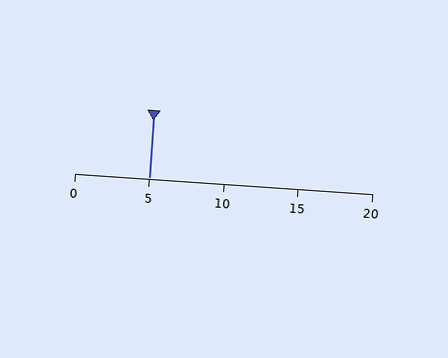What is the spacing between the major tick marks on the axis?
The major ticks are spaced 5 apart.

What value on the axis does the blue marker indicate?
The marker indicates approximately 5.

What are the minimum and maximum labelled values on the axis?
The axis runs from 0 to 20.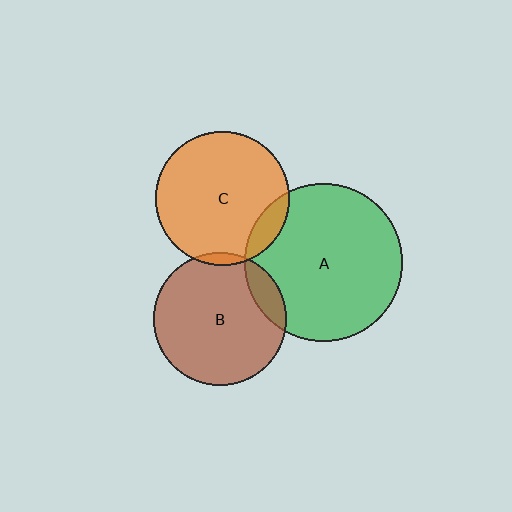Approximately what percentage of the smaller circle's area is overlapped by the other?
Approximately 10%.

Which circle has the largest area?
Circle A (green).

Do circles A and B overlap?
Yes.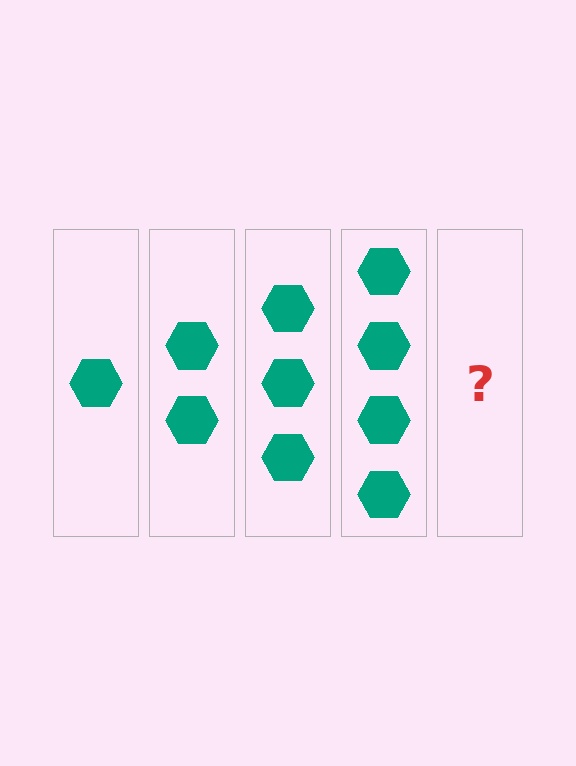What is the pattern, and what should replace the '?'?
The pattern is that each step adds one more hexagon. The '?' should be 5 hexagons.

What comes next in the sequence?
The next element should be 5 hexagons.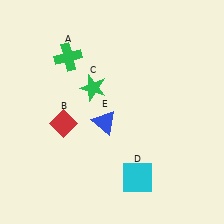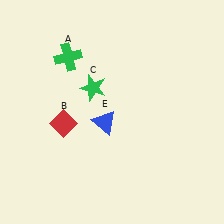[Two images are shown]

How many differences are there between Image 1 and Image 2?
There is 1 difference between the two images.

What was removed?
The cyan square (D) was removed in Image 2.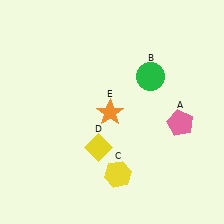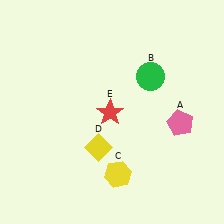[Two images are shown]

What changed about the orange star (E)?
In Image 1, E is orange. In Image 2, it changed to red.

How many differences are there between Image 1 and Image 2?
There is 1 difference between the two images.